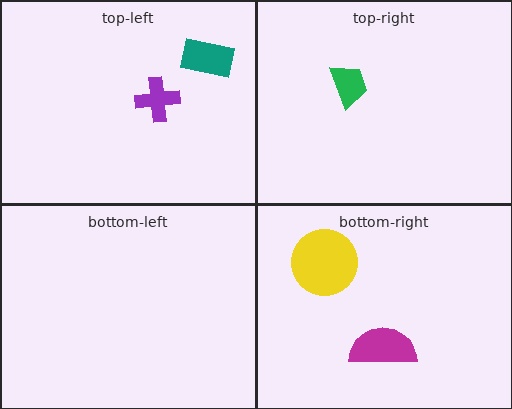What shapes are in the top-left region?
The teal rectangle, the purple cross.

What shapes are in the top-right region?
The green trapezoid.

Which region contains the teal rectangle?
The top-left region.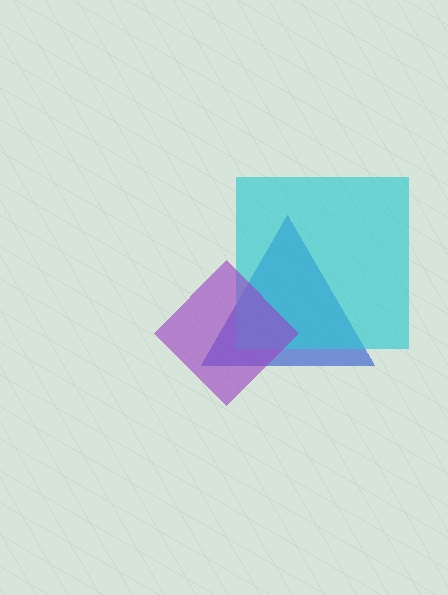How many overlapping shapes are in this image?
There are 3 overlapping shapes in the image.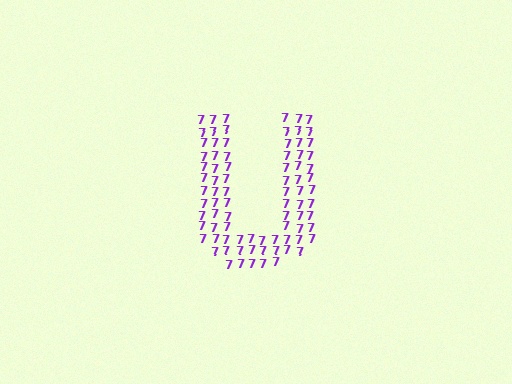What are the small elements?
The small elements are digit 7's.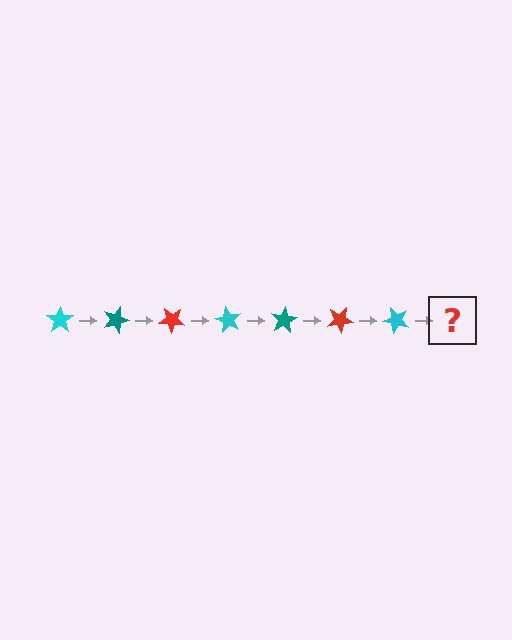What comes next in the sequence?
The next element should be a teal star, rotated 140 degrees from the start.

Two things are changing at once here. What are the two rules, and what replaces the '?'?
The two rules are that it rotates 20 degrees each step and the color cycles through cyan, teal, and red. The '?' should be a teal star, rotated 140 degrees from the start.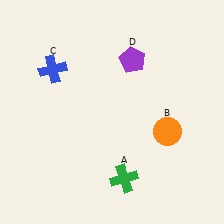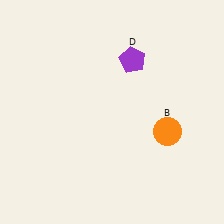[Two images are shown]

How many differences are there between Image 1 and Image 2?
There are 2 differences between the two images.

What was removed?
The green cross (A), the blue cross (C) were removed in Image 2.